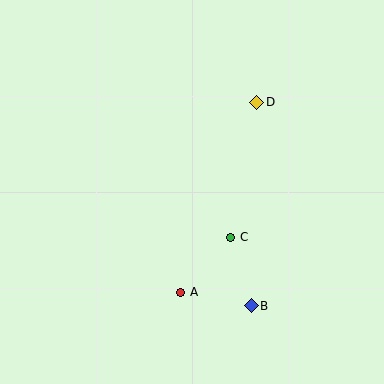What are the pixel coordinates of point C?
Point C is at (231, 237).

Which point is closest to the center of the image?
Point C at (231, 237) is closest to the center.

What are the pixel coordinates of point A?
Point A is at (181, 292).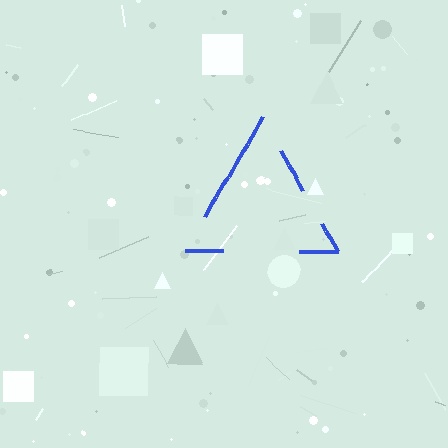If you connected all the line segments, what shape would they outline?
They would outline a triangle.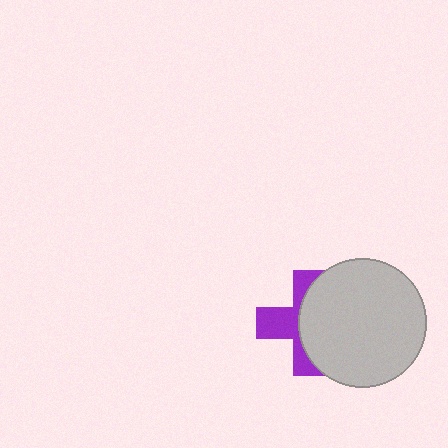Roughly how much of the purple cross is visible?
A small part of it is visible (roughly 44%).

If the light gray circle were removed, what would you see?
You would see the complete purple cross.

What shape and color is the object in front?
The object in front is a light gray circle.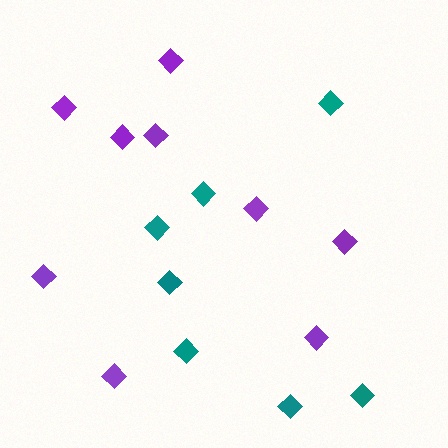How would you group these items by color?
There are 2 groups: one group of teal diamonds (7) and one group of purple diamonds (9).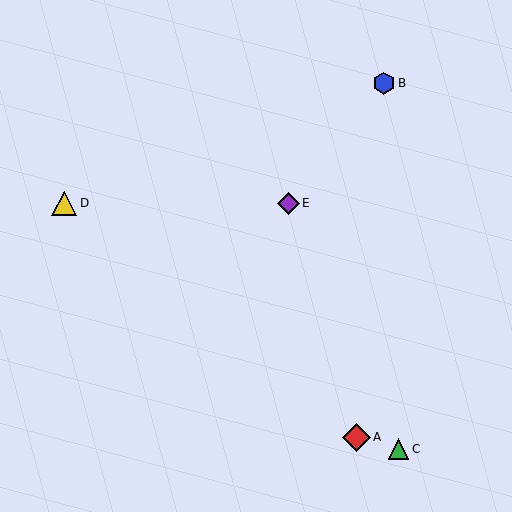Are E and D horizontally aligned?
Yes, both are at y≈203.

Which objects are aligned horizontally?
Objects D, E are aligned horizontally.